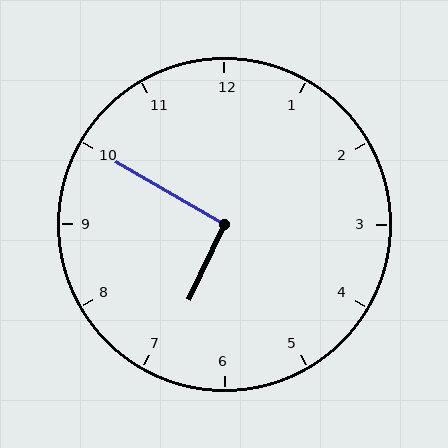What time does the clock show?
6:50.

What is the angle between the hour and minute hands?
Approximately 95 degrees.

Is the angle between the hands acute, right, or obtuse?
It is right.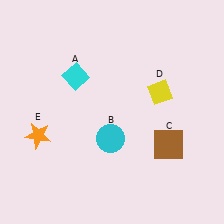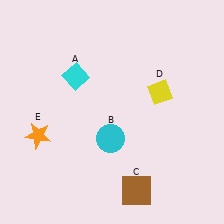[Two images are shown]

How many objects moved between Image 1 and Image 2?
1 object moved between the two images.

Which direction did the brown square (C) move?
The brown square (C) moved down.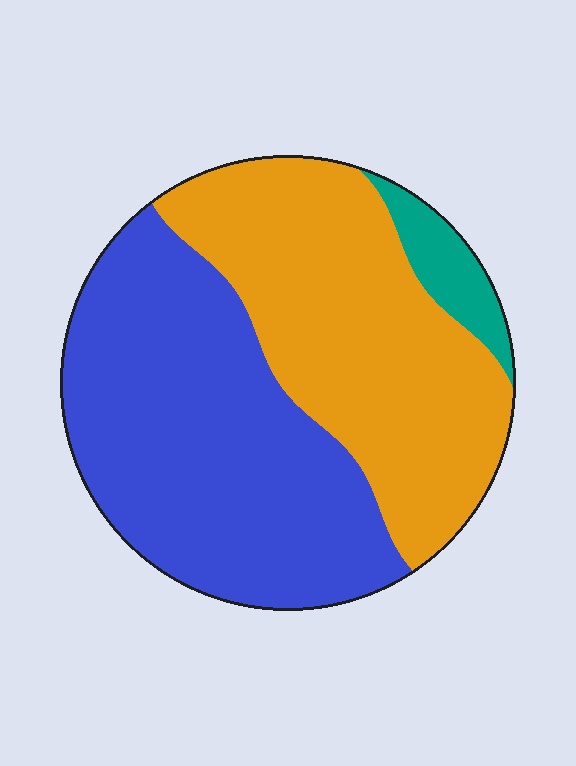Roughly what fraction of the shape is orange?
Orange takes up about two fifths (2/5) of the shape.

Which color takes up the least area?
Teal, at roughly 5%.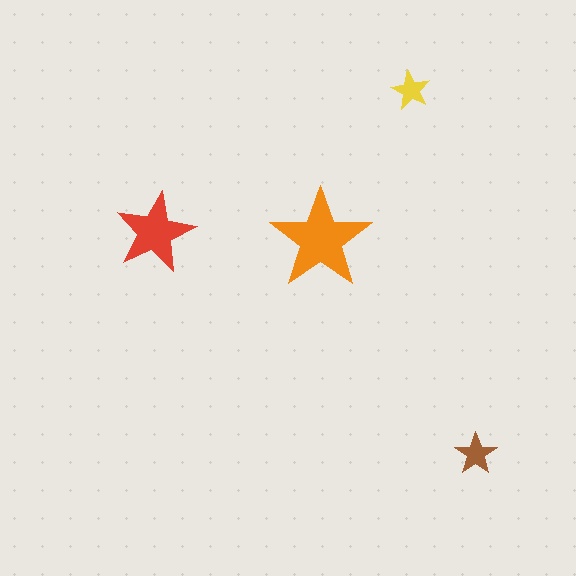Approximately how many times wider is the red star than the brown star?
About 2 times wider.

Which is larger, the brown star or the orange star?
The orange one.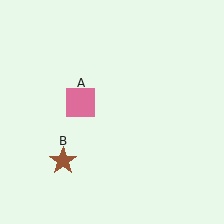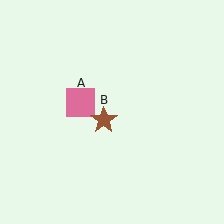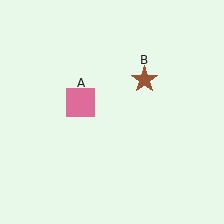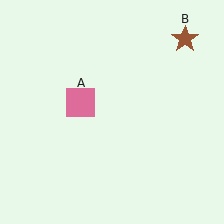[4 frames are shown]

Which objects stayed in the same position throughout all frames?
Pink square (object A) remained stationary.